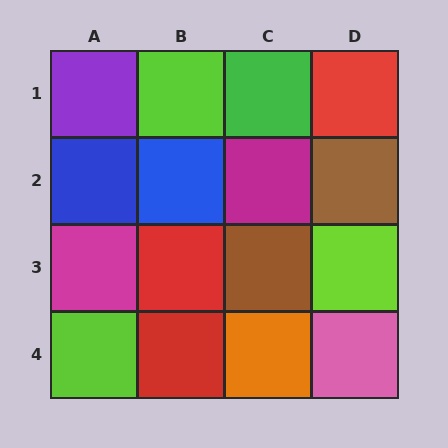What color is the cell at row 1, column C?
Green.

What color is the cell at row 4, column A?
Lime.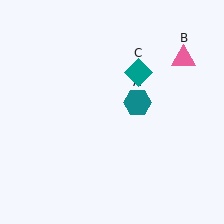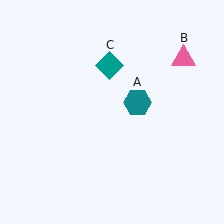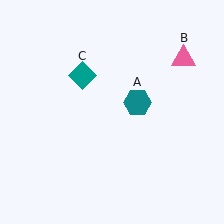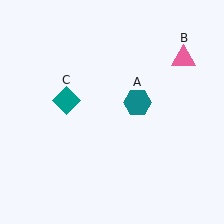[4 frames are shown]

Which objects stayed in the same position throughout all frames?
Teal hexagon (object A) and pink triangle (object B) remained stationary.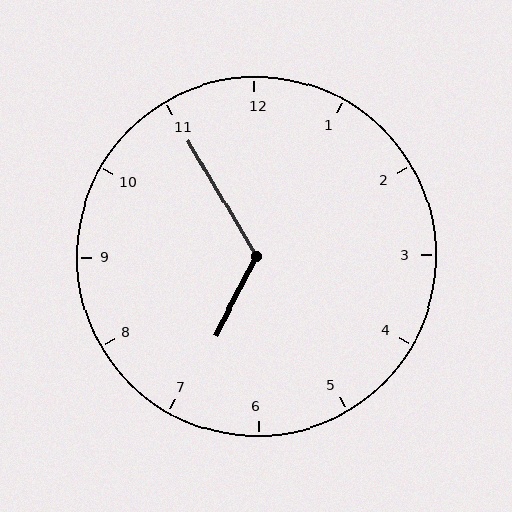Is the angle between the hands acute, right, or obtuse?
It is obtuse.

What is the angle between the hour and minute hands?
Approximately 122 degrees.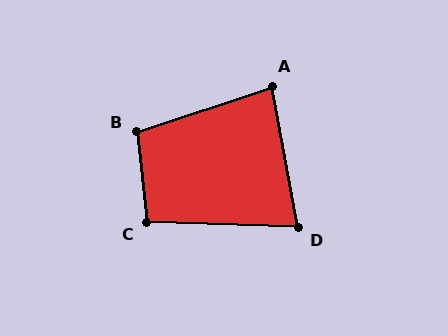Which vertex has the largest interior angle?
B, at approximately 102 degrees.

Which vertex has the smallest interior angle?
D, at approximately 78 degrees.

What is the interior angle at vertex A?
Approximately 82 degrees (acute).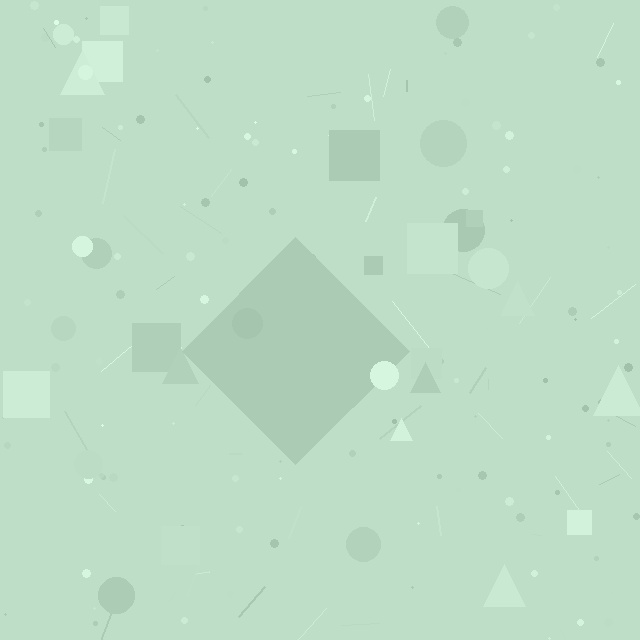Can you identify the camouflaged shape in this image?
The camouflaged shape is a diamond.